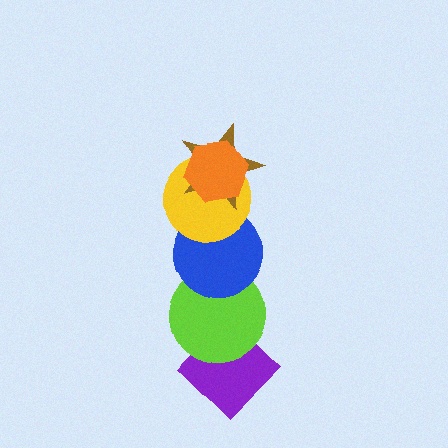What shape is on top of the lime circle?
The blue circle is on top of the lime circle.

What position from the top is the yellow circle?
The yellow circle is 3rd from the top.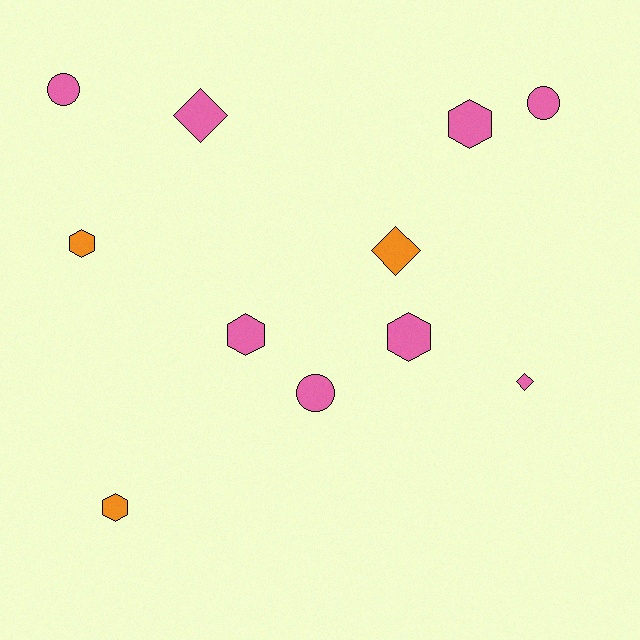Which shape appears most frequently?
Hexagon, with 5 objects.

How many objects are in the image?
There are 11 objects.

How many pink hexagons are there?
There are 3 pink hexagons.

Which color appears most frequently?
Pink, with 8 objects.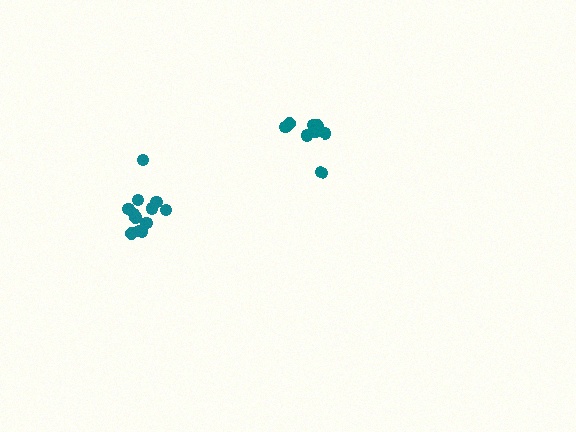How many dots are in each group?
Group 1: 9 dots, Group 2: 14 dots (23 total).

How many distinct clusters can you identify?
There are 2 distinct clusters.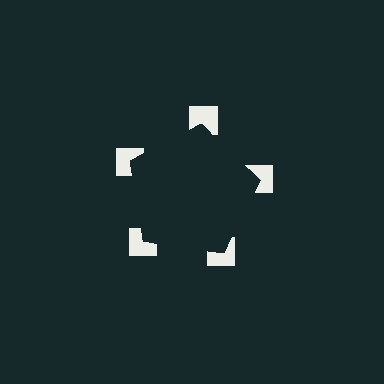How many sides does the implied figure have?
5 sides.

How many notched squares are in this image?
There are 5 — one at each vertex of the illusory pentagon.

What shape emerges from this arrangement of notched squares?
An illusory pentagon — its edges are inferred from the aligned wedge cuts in the notched squares, not physically drawn.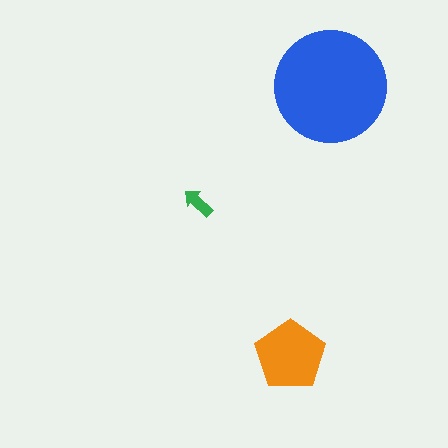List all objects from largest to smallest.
The blue circle, the orange pentagon, the green arrow.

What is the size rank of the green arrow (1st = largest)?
3rd.